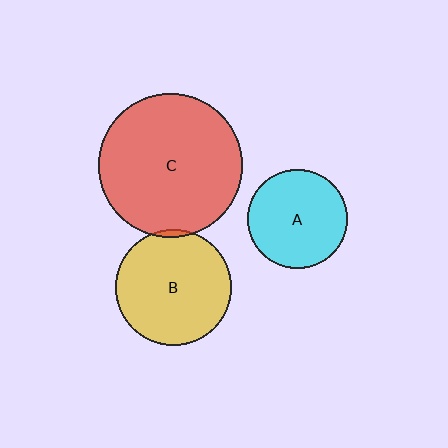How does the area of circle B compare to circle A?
Approximately 1.4 times.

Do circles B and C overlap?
Yes.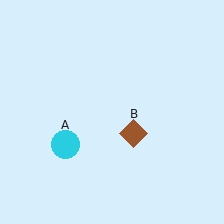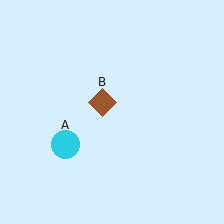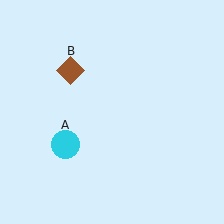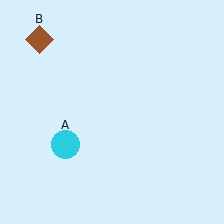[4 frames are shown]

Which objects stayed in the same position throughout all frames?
Cyan circle (object A) remained stationary.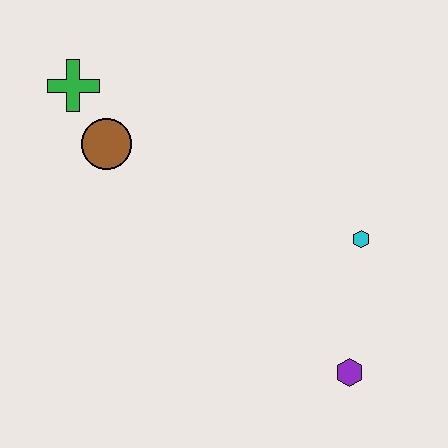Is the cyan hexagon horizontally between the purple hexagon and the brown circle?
No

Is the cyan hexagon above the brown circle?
No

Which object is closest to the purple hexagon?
The cyan hexagon is closest to the purple hexagon.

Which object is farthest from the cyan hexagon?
The green cross is farthest from the cyan hexagon.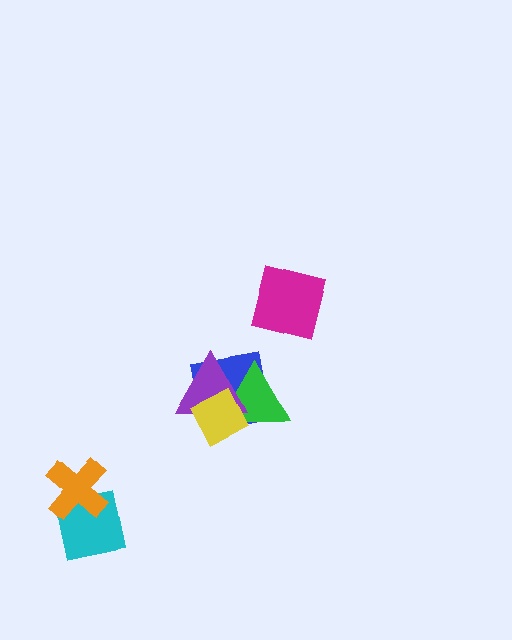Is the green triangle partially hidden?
Yes, it is partially covered by another shape.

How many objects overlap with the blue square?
3 objects overlap with the blue square.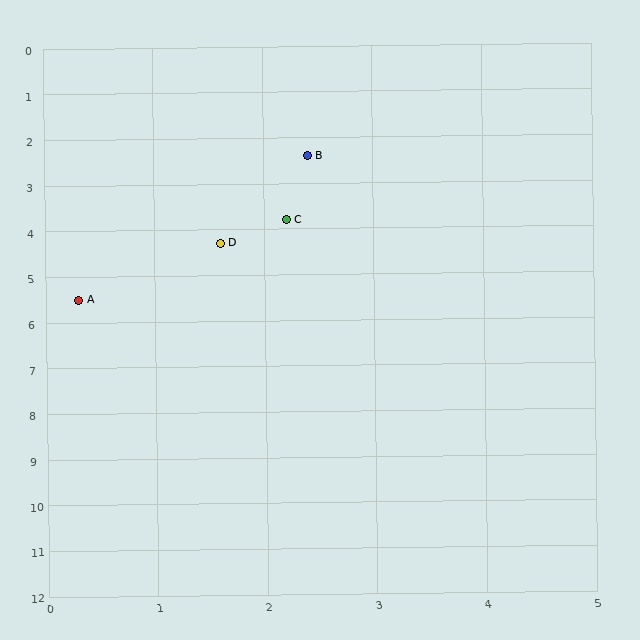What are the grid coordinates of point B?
Point B is at approximately (2.4, 2.4).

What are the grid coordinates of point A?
Point A is at approximately (0.3, 5.5).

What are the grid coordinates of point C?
Point C is at approximately (2.2, 3.8).